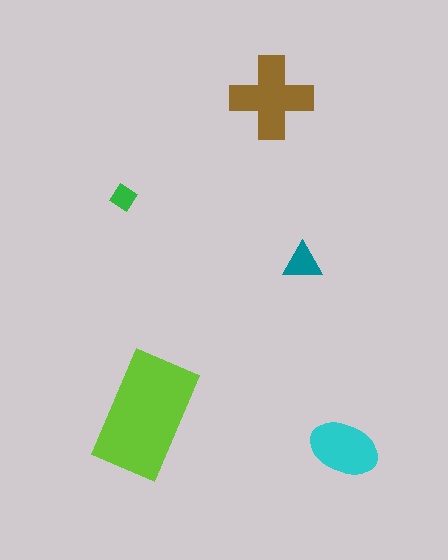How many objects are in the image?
There are 5 objects in the image.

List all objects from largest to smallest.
The lime rectangle, the brown cross, the cyan ellipse, the teal triangle, the green diamond.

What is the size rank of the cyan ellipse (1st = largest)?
3rd.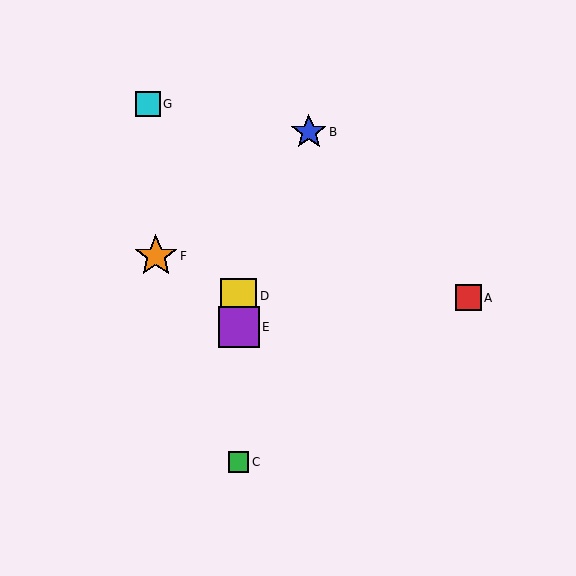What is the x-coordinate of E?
Object E is at x≈239.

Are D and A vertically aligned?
No, D is at x≈239 and A is at x≈468.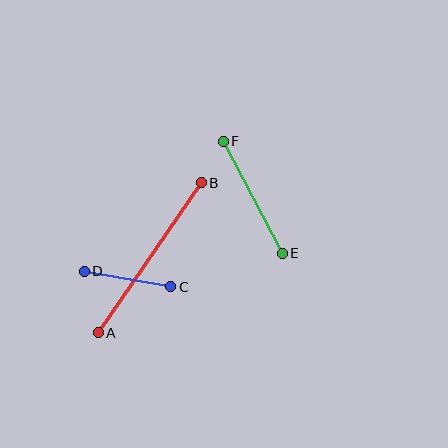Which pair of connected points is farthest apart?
Points A and B are farthest apart.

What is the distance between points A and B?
The distance is approximately 182 pixels.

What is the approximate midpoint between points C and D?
The midpoint is at approximately (127, 279) pixels.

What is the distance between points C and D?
The distance is approximately 88 pixels.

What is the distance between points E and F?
The distance is approximately 126 pixels.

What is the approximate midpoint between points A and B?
The midpoint is at approximately (150, 258) pixels.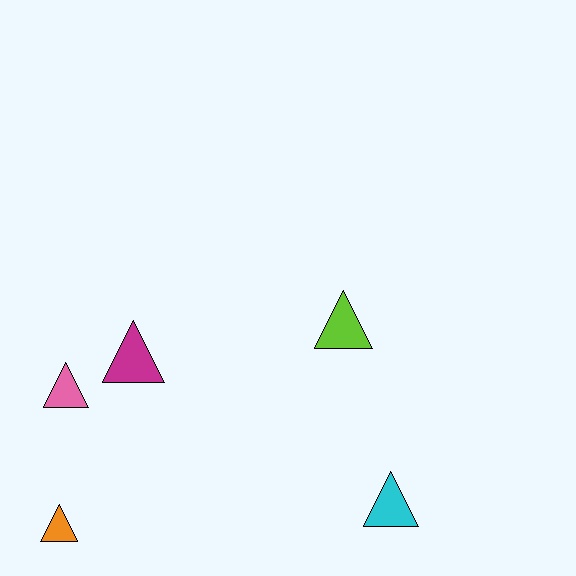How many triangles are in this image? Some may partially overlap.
There are 5 triangles.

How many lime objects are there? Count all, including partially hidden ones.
There is 1 lime object.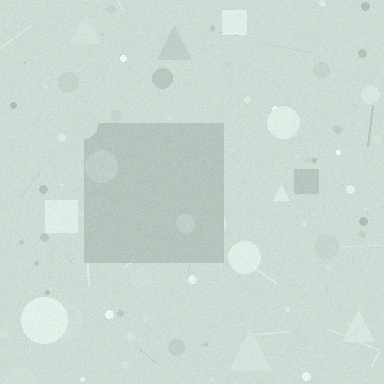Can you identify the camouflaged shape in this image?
The camouflaged shape is a square.